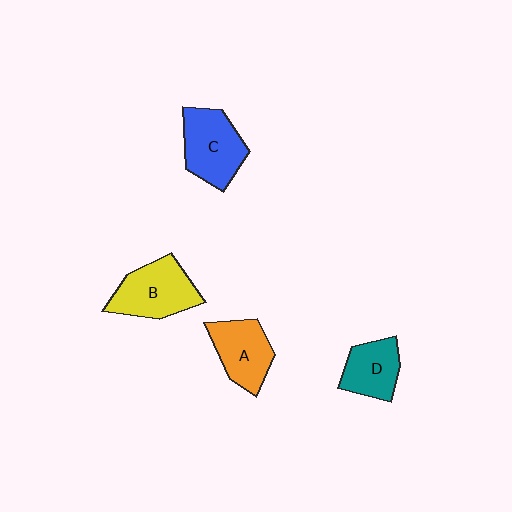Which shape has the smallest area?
Shape D (teal).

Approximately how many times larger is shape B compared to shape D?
Approximately 1.4 times.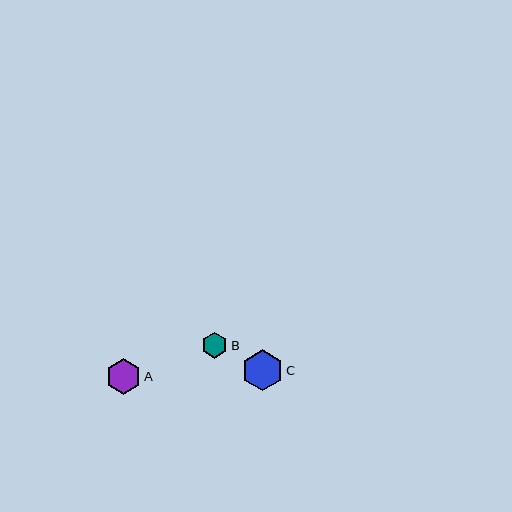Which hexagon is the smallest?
Hexagon B is the smallest with a size of approximately 26 pixels.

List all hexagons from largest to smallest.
From largest to smallest: C, A, B.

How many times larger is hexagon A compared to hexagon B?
Hexagon A is approximately 1.4 times the size of hexagon B.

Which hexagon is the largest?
Hexagon C is the largest with a size of approximately 41 pixels.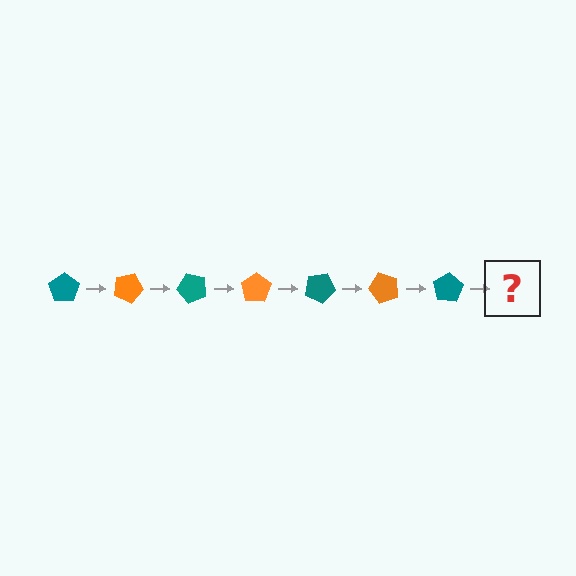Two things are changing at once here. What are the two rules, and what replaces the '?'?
The two rules are that it rotates 25 degrees each step and the color cycles through teal and orange. The '?' should be an orange pentagon, rotated 175 degrees from the start.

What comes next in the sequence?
The next element should be an orange pentagon, rotated 175 degrees from the start.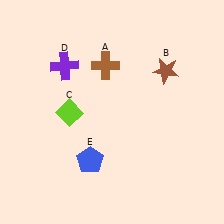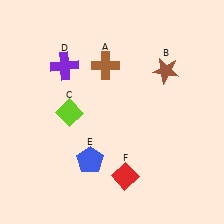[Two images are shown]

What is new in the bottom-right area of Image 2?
A red diamond (F) was added in the bottom-right area of Image 2.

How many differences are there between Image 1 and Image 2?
There is 1 difference between the two images.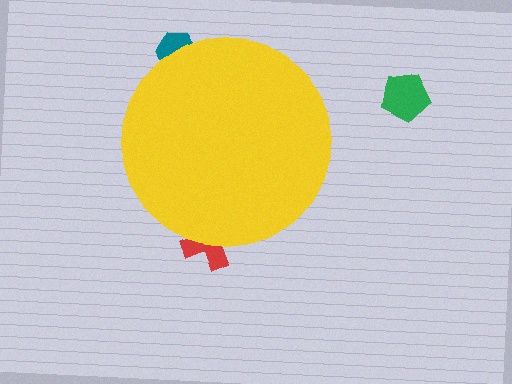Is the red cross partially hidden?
Yes, the red cross is partially hidden behind the yellow circle.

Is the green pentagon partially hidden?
No, the green pentagon is fully visible.